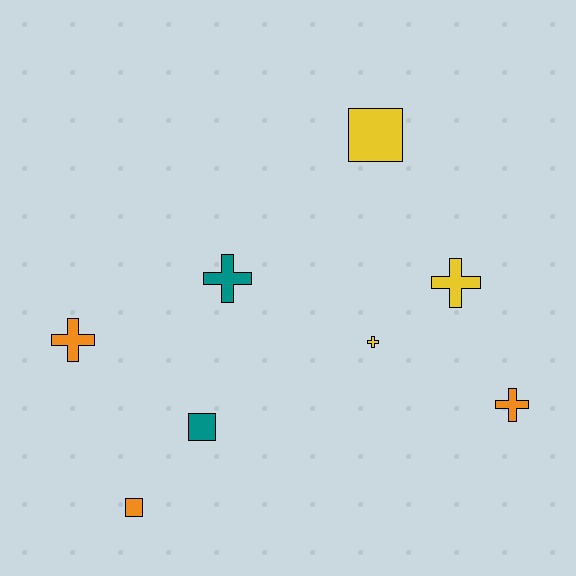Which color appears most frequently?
Yellow, with 3 objects.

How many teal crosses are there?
There is 1 teal cross.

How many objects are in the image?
There are 8 objects.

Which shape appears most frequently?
Cross, with 5 objects.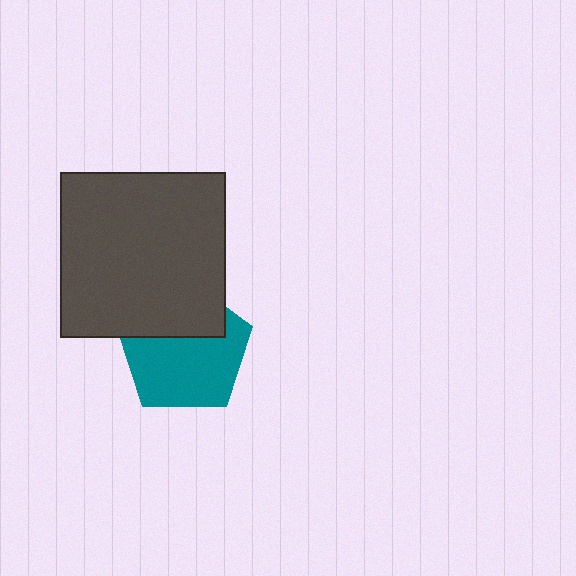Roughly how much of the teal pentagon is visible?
About half of it is visible (roughly 65%).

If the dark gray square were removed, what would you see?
You would see the complete teal pentagon.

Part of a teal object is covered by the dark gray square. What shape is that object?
It is a pentagon.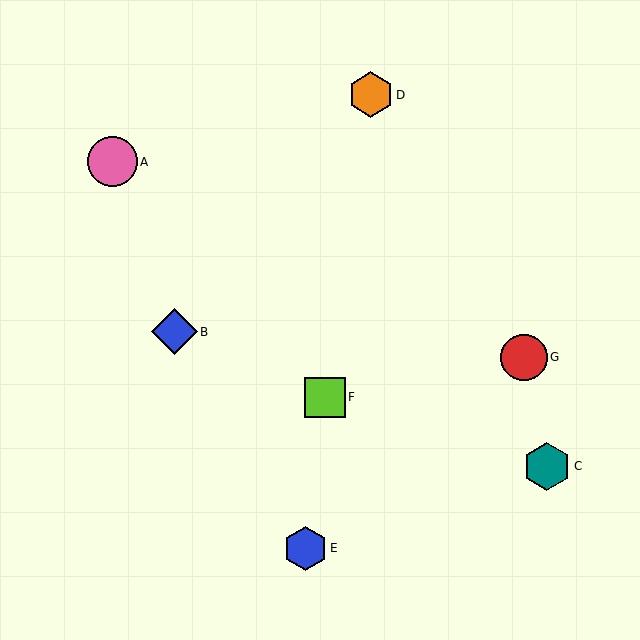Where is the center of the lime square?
The center of the lime square is at (325, 397).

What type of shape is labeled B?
Shape B is a blue diamond.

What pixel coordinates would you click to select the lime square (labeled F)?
Click at (325, 397) to select the lime square F.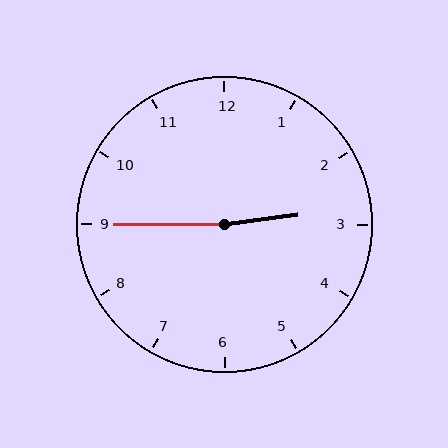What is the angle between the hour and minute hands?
Approximately 172 degrees.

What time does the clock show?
2:45.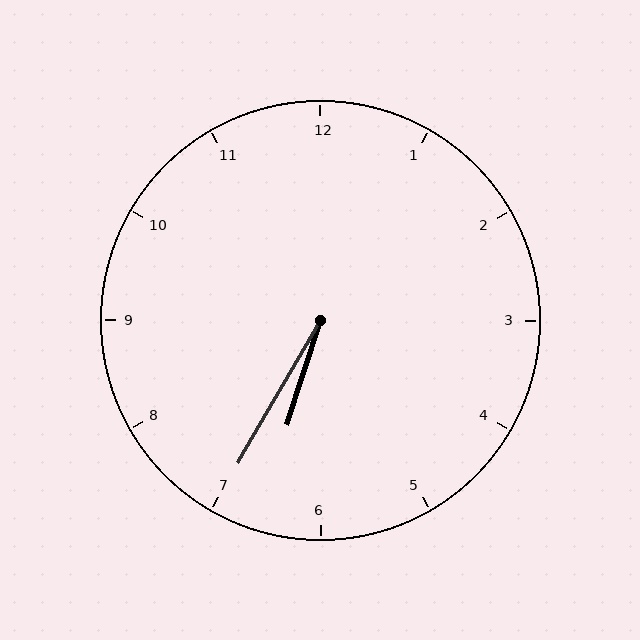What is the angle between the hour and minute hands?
Approximately 12 degrees.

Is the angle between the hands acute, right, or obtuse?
It is acute.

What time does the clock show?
6:35.